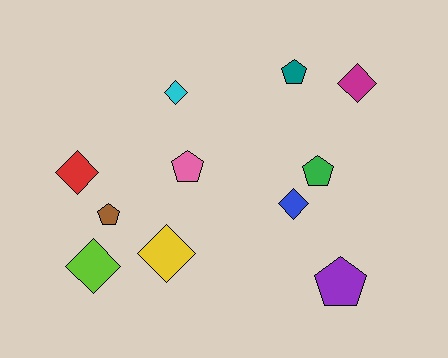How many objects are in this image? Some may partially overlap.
There are 11 objects.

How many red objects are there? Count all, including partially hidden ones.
There is 1 red object.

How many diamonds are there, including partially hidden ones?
There are 6 diamonds.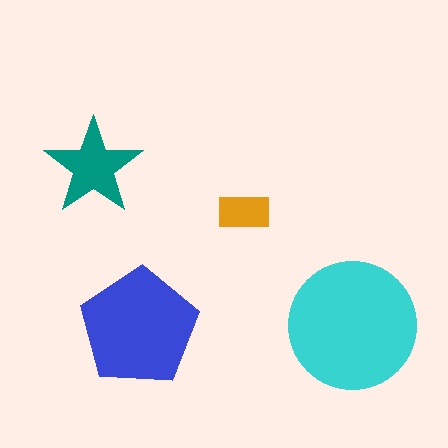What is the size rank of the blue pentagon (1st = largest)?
2nd.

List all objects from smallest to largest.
The orange rectangle, the teal star, the blue pentagon, the cyan circle.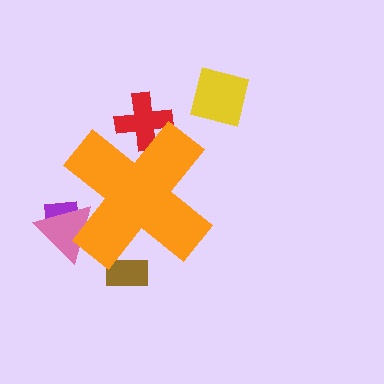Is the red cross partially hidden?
Yes, the red cross is partially hidden behind the orange cross.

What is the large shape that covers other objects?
An orange cross.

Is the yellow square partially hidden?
No, the yellow square is fully visible.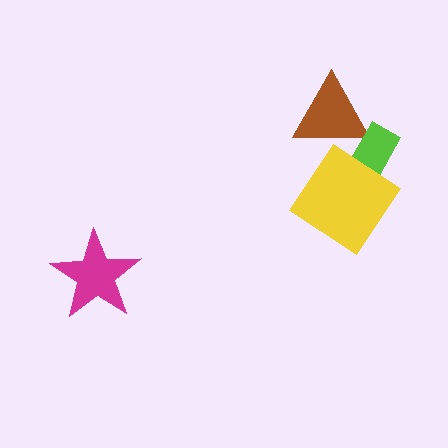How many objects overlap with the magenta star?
0 objects overlap with the magenta star.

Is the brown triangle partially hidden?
Yes, it is partially covered by another shape.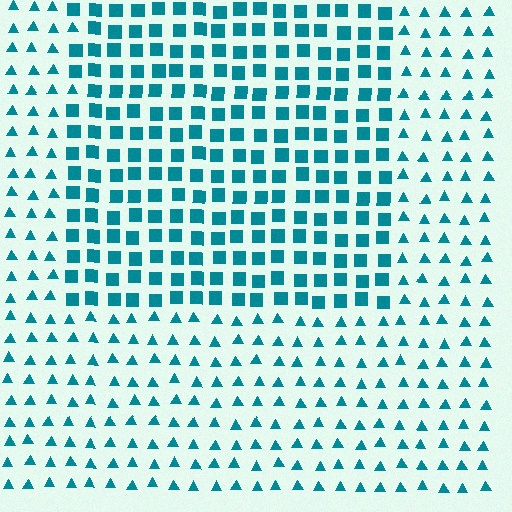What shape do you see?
I see a rectangle.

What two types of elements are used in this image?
The image uses squares inside the rectangle region and triangles outside it.